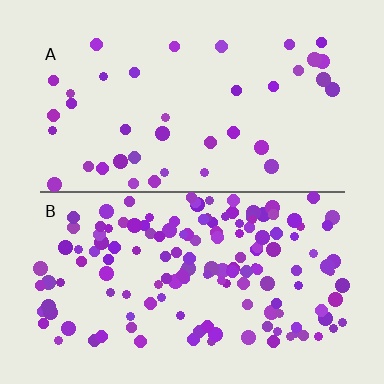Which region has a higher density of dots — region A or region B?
B (the bottom).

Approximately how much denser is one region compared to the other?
Approximately 3.8× — region B over region A.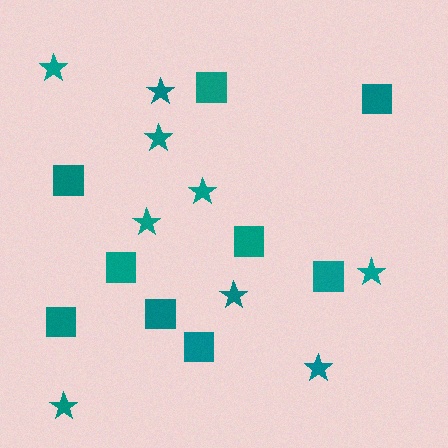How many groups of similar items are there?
There are 2 groups: one group of stars (9) and one group of squares (9).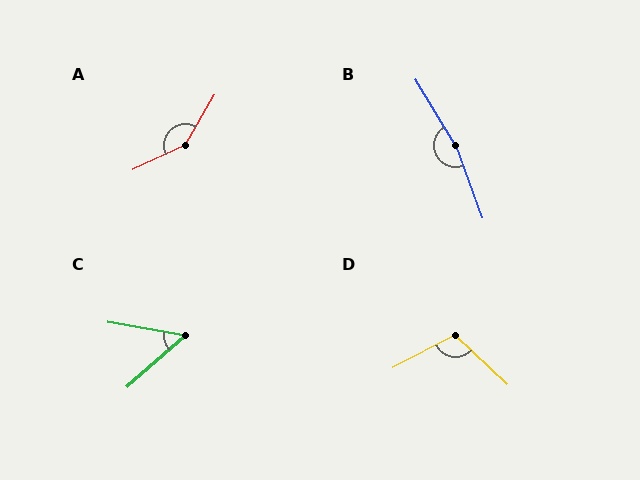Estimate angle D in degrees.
Approximately 109 degrees.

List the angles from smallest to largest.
C (51°), D (109°), A (146°), B (169°).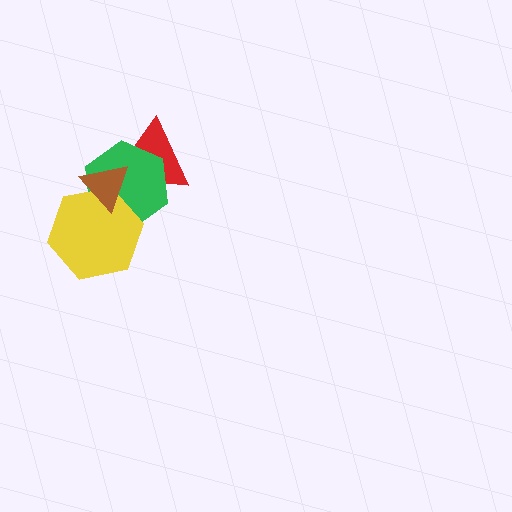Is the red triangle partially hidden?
Yes, it is partially covered by another shape.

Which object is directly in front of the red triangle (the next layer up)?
The green hexagon is directly in front of the red triangle.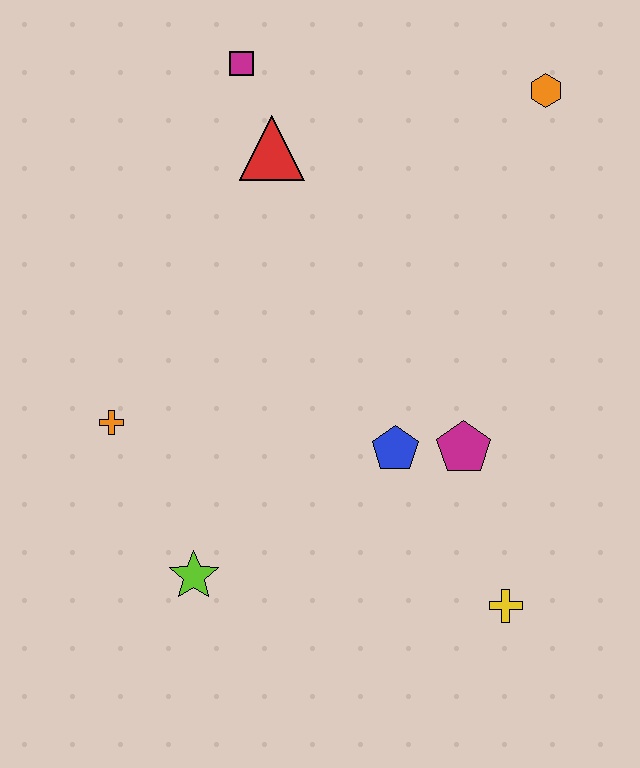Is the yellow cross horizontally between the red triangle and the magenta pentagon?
No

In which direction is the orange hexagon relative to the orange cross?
The orange hexagon is to the right of the orange cross.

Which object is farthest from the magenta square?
The yellow cross is farthest from the magenta square.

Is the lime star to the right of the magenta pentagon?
No